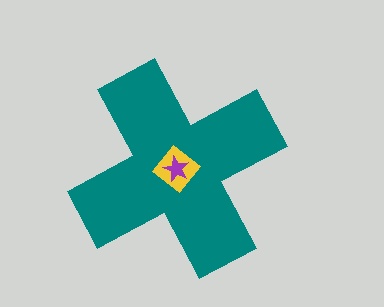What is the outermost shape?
The teal cross.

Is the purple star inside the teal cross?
Yes.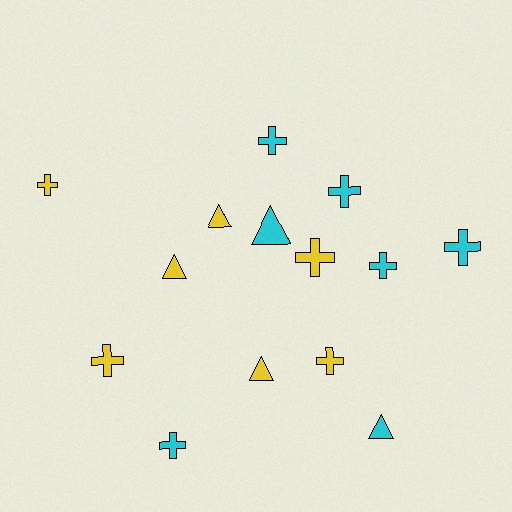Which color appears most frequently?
Yellow, with 7 objects.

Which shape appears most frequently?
Cross, with 9 objects.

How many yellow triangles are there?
There are 3 yellow triangles.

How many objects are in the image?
There are 14 objects.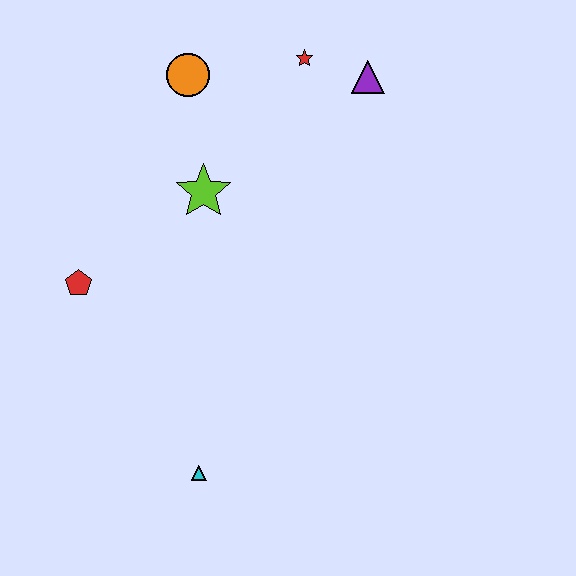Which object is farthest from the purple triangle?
The cyan triangle is farthest from the purple triangle.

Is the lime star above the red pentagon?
Yes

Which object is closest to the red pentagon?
The lime star is closest to the red pentagon.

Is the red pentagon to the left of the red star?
Yes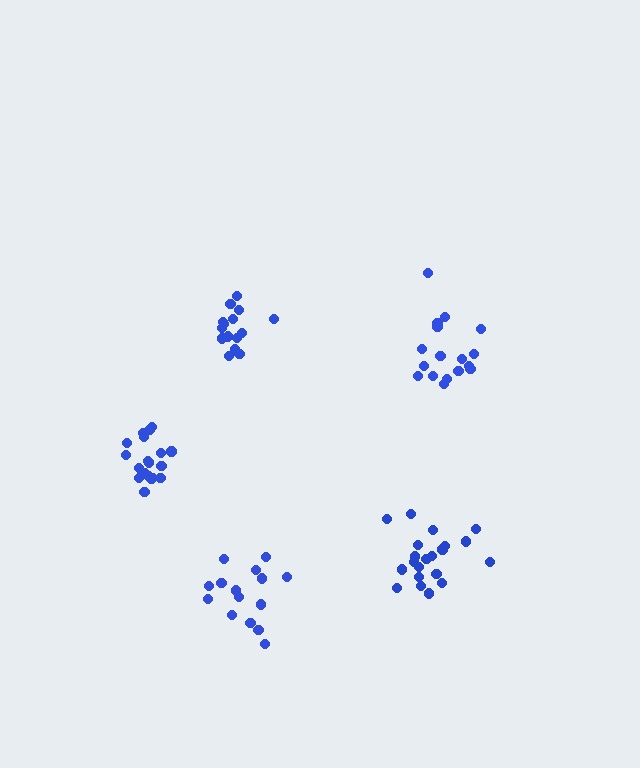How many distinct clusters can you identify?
There are 5 distinct clusters.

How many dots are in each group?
Group 1: 19 dots, Group 2: 17 dots, Group 3: 15 dots, Group 4: 15 dots, Group 5: 21 dots (87 total).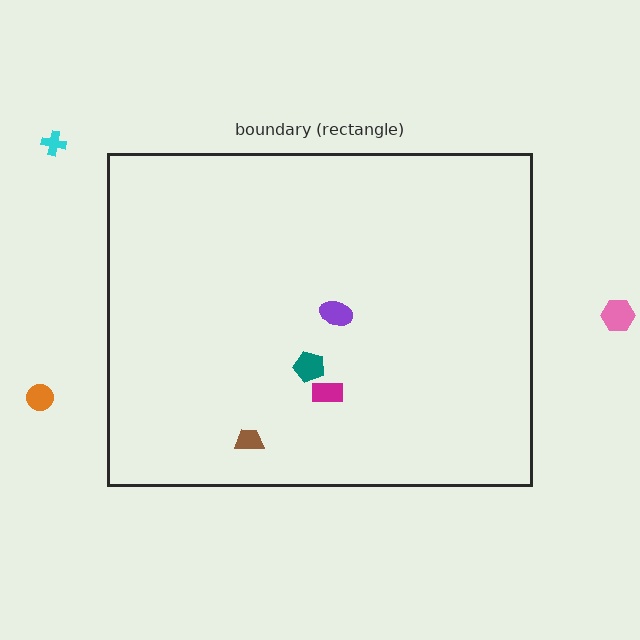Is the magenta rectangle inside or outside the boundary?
Inside.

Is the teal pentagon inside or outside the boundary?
Inside.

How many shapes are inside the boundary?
4 inside, 3 outside.